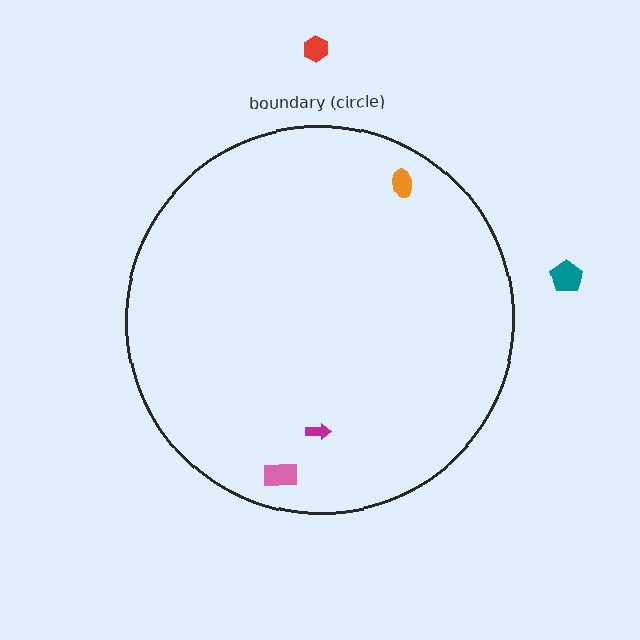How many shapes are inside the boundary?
3 inside, 2 outside.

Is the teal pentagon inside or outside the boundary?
Outside.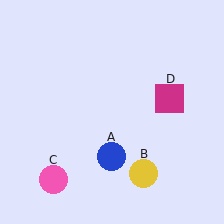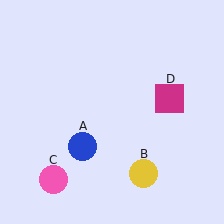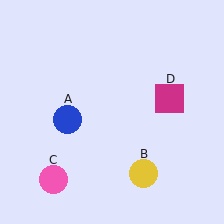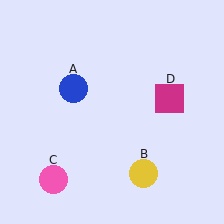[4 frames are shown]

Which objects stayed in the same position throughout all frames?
Yellow circle (object B) and pink circle (object C) and magenta square (object D) remained stationary.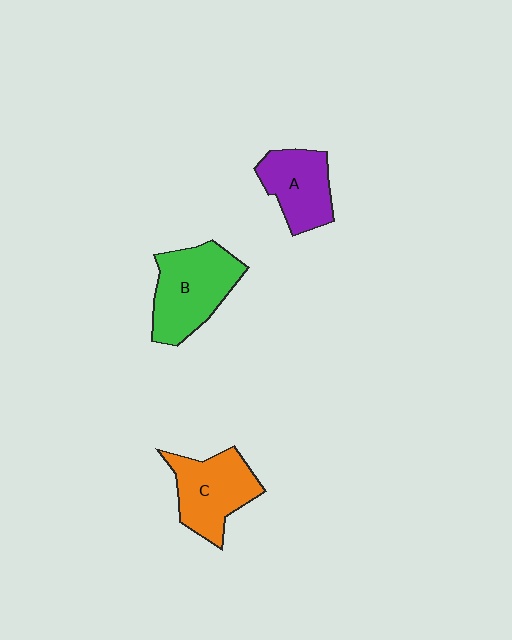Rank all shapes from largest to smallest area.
From largest to smallest: B (green), C (orange), A (purple).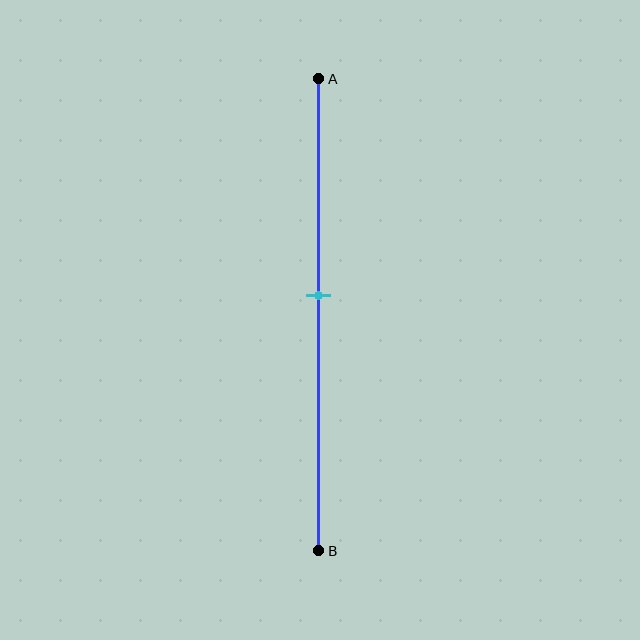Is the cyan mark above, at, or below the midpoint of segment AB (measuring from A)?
The cyan mark is above the midpoint of segment AB.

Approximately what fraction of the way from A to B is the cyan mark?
The cyan mark is approximately 45% of the way from A to B.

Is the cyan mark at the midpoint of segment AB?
No, the mark is at about 45% from A, not at the 50% midpoint.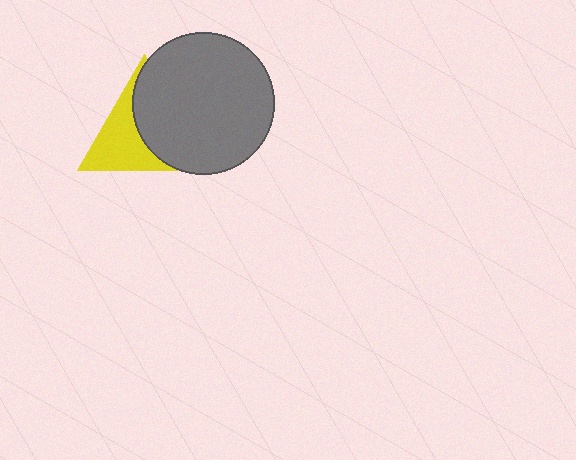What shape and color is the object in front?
The object in front is a gray circle.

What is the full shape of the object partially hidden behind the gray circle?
The partially hidden object is a yellow triangle.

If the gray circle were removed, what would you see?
You would see the complete yellow triangle.